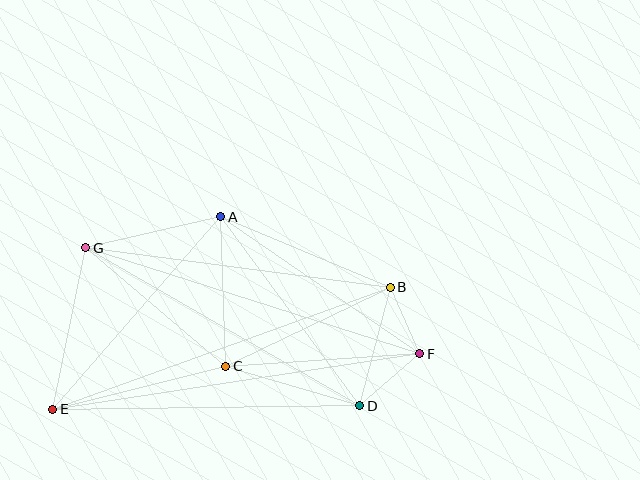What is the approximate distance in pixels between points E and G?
The distance between E and G is approximately 165 pixels.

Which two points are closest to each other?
Points B and F are closest to each other.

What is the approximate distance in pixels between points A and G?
The distance between A and G is approximately 139 pixels.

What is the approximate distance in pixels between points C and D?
The distance between C and D is approximately 140 pixels.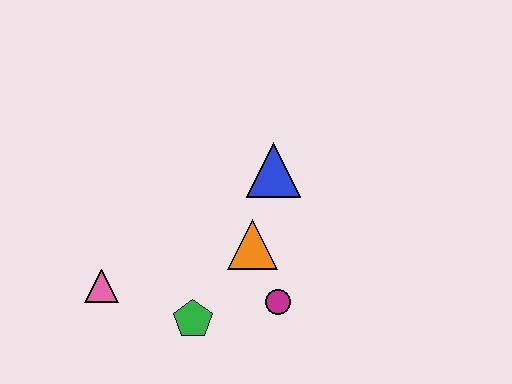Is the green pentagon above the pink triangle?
No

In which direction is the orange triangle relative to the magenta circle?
The orange triangle is above the magenta circle.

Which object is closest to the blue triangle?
The orange triangle is closest to the blue triangle.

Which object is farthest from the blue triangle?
The pink triangle is farthest from the blue triangle.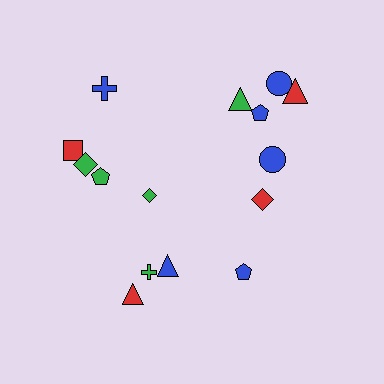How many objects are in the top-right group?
There are 6 objects.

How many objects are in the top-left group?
There are 4 objects.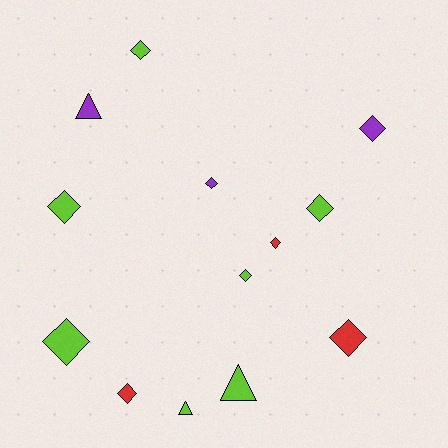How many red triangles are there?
There are no red triangles.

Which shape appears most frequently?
Diamond, with 10 objects.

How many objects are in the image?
There are 13 objects.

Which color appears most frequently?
Lime, with 7 objects.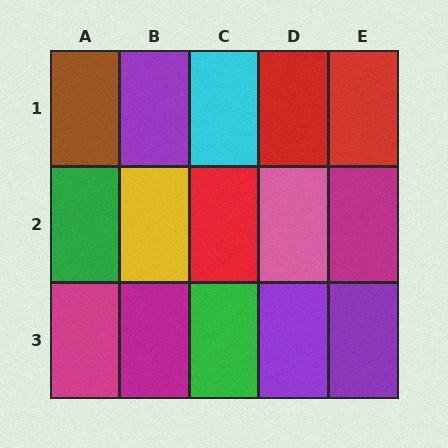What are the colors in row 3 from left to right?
Magenta, magenta, green, purple, purple.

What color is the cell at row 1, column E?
Red.